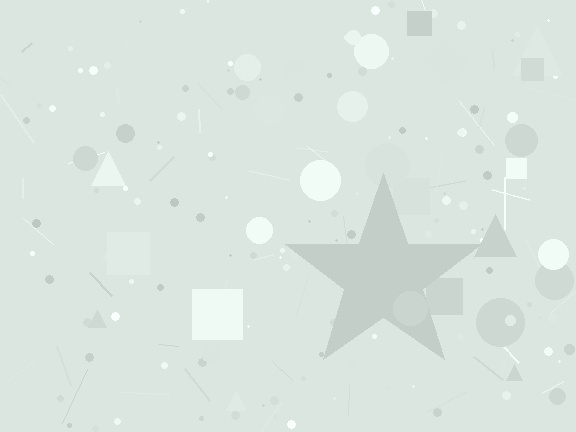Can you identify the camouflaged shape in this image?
The camouflaged shape is a star.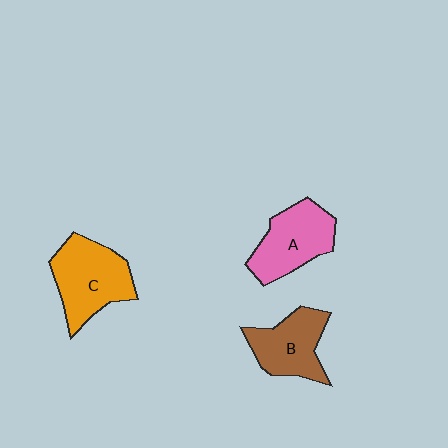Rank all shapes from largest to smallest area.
From largest to smallest: C (orange), A (pink), B (brown).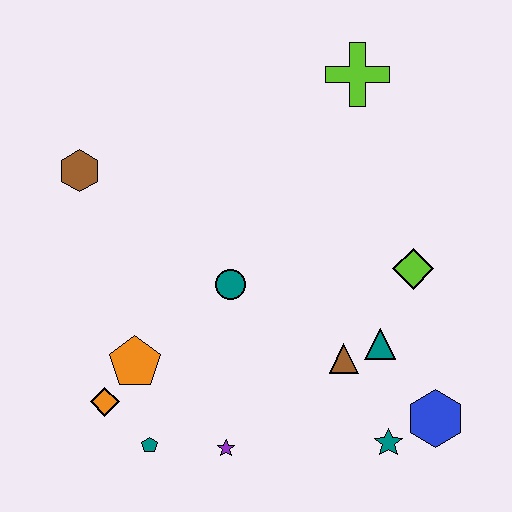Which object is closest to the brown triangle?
The teal triangle is closest to the brown triangle.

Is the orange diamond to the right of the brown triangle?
No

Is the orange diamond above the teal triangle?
No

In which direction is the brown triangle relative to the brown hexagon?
The brown triangle is to the right of the brown hexagon.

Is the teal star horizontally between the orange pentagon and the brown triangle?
No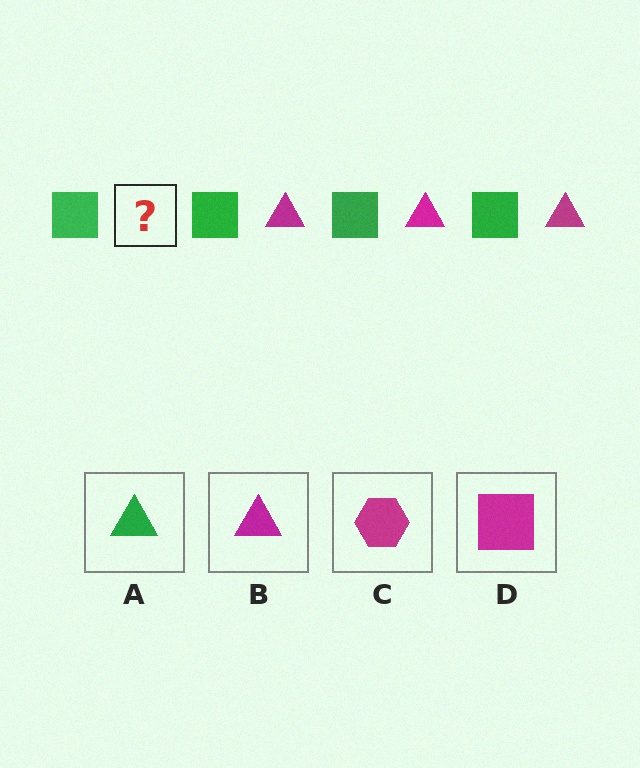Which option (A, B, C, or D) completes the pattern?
B.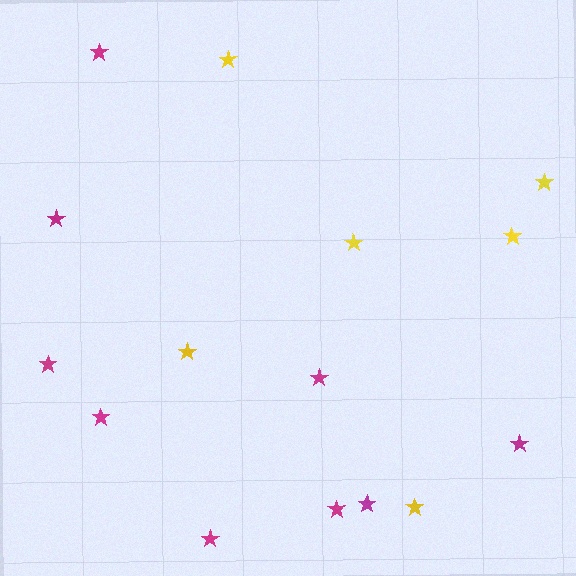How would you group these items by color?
There are 2 groups: one group of magenta stars (9) and one group of yellow stars (6).